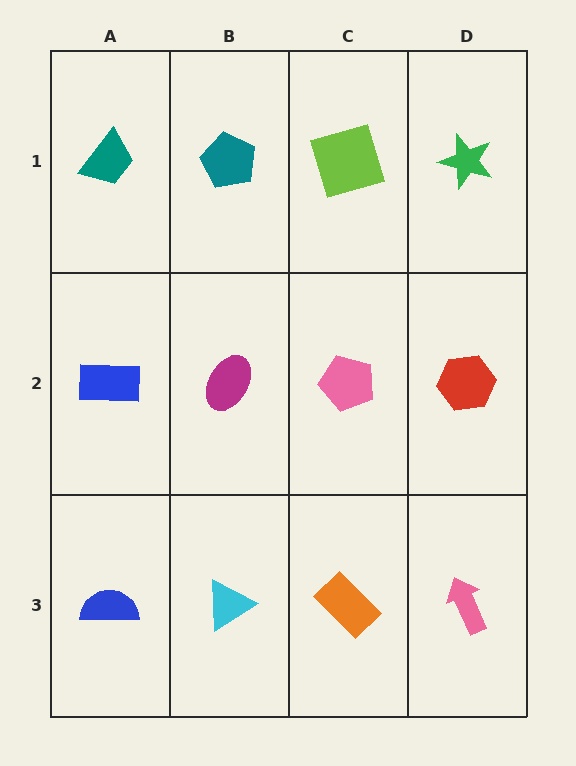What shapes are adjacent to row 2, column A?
A teal trapezoid (row 1, column A), a blue semicircle (row 3, column A), a magenta ellipse (row 2, column B).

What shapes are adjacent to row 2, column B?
A teal pentagon (row 1, column B), a cyan triangle (row 3, column B), a blue rectangle (row 2, column A), a pink pentagon (row 2, column C).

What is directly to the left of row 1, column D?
A lime square.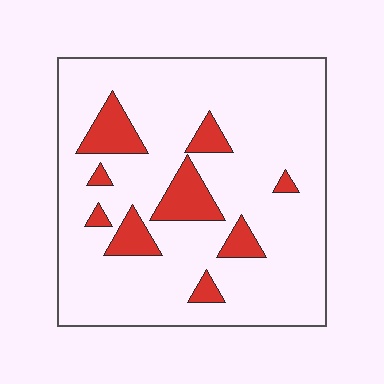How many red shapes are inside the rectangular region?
9.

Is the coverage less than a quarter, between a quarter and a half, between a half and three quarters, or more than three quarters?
Less than a quarter.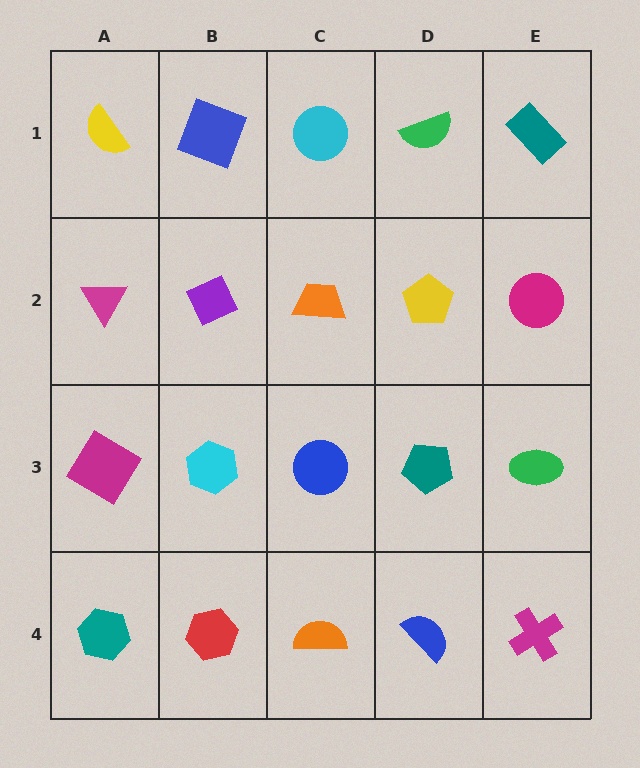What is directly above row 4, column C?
A blue circle.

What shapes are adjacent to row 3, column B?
A purple diamond (row 2, column B), a red hexagon (row 4, column B), a magenta diamond (row 3, column A), a blue circle (row 3, column C).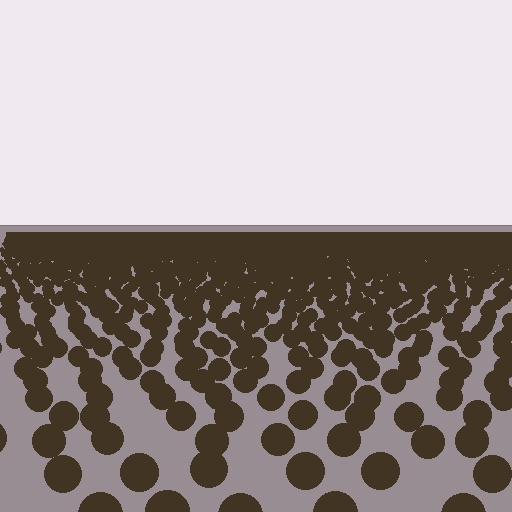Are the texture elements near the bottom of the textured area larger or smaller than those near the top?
Larger. Near the bottom, elements are closer to the viewer and appear at a bigger on-screen size.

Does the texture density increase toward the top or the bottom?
Density increases toward the top.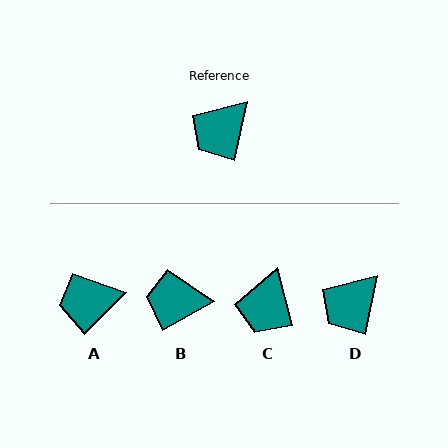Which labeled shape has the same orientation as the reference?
D.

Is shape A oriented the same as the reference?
No, it is off by about 33 degrees.